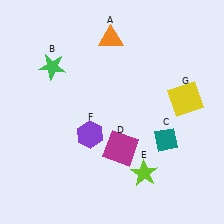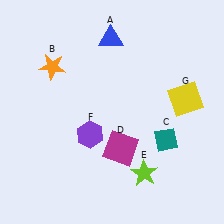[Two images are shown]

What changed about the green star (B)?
In Image 1, B is green. In Image 2, it changed to orange.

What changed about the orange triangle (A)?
In Image 1, A is orange. In Image 2, it changed to blue.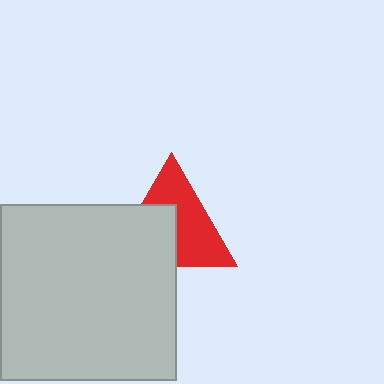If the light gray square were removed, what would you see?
You would see the complete red triangle.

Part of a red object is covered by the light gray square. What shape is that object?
It is a triangle.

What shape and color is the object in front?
The object in front is a light gray square.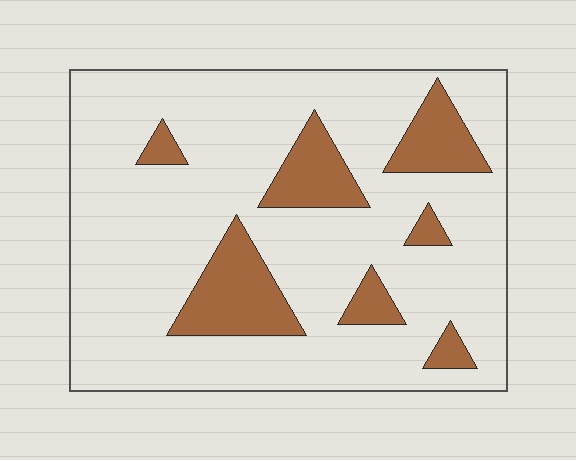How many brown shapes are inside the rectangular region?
7.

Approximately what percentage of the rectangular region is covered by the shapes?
Approximately 20%.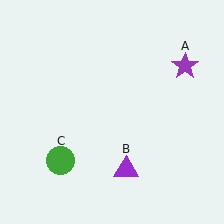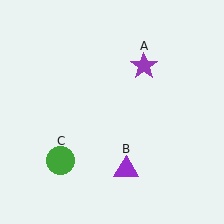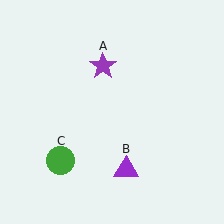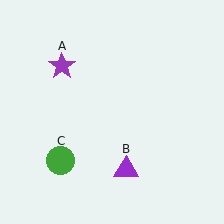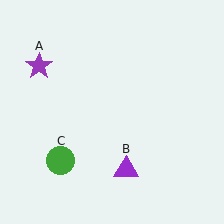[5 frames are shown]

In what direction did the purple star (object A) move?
The purple star (object A) moved left.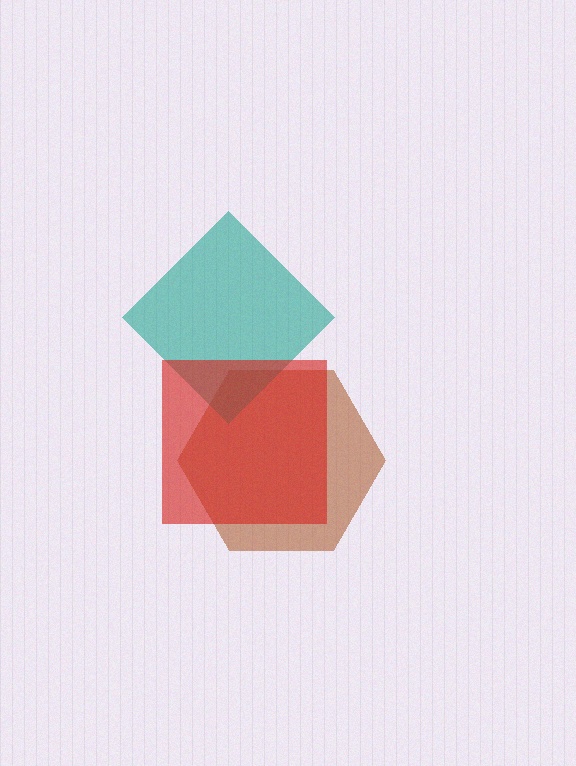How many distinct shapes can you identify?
There are 3 distinct shapes: a brown hexagon, a teal diamond, a red square.